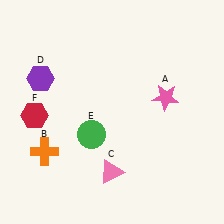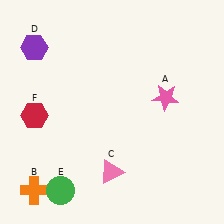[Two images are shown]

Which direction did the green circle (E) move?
The green circle (E) moved down.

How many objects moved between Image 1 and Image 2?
3 objects moved between the two images.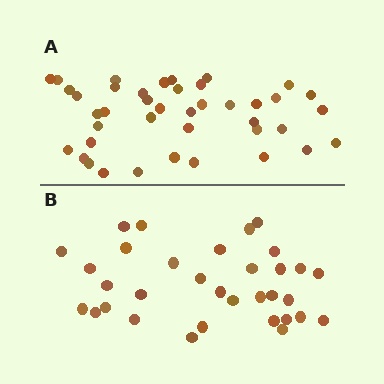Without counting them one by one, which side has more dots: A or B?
Region A (the top region) has more dots.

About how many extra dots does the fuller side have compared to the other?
Region A has roughly 8 or so more dots than region B.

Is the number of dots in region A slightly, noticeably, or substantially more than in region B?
Region A has only slightly more — the two regions are fairly close. The ratio is roughly 1.2 to 1.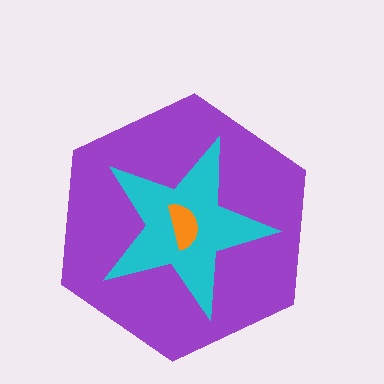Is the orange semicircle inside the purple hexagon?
Yes.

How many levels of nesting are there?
3.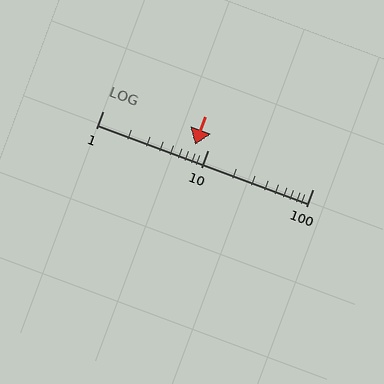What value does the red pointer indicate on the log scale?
The pointer indicates approximately 7.5.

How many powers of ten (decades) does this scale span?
The scale spans 2 decades, from 1 to 100.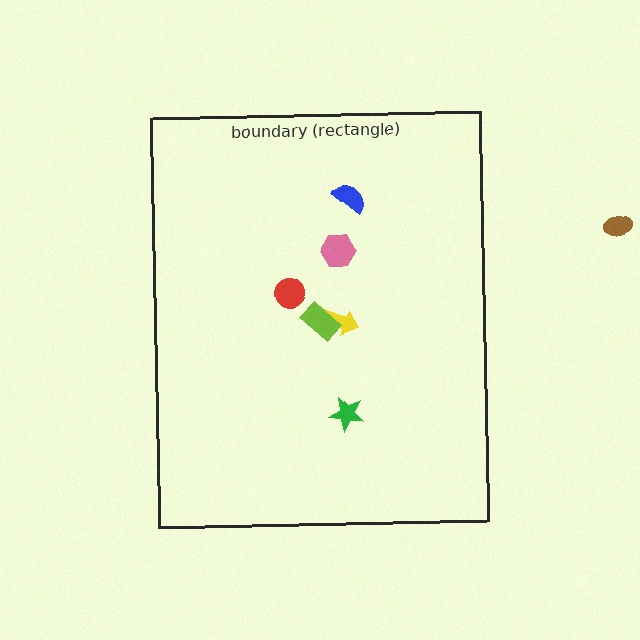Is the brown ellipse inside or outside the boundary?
Outside.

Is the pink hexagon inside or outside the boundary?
Inside.